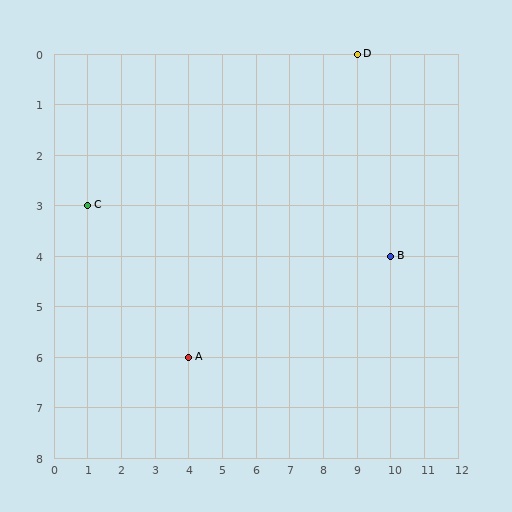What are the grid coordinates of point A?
Point A is at grid coordinates (4, 6).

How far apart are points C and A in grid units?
Points C and A are 3 columns and 3 rows apart (about 4.2 grid units diagonally).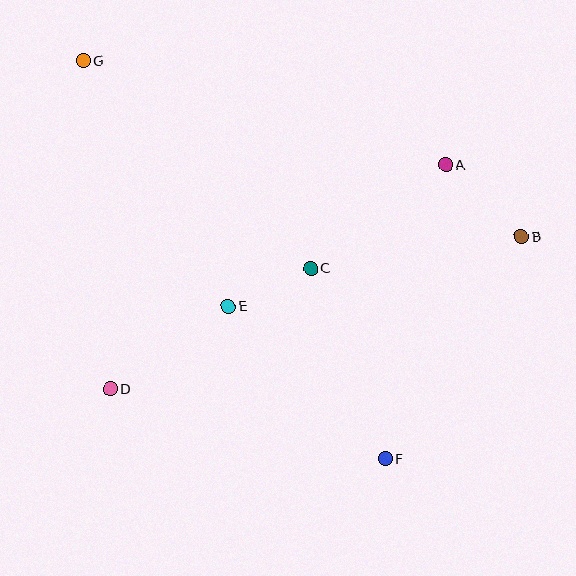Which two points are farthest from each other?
Points F and G are farthest from each other.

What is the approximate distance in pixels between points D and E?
The distance between D and E is approximately 144 pixels.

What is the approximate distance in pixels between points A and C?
The distance between A and C is approximately 170 pixels.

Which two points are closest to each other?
Points C and E are closest to each other.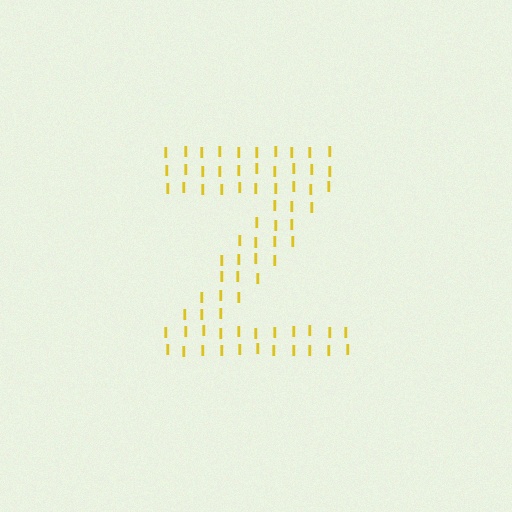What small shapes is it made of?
It is made of small letter I's.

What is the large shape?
The large shape is the letter Z.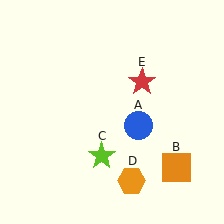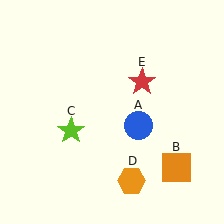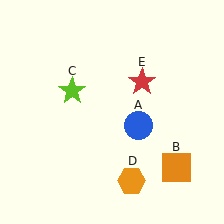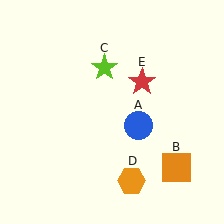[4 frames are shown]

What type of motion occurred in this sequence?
The lime star (object C) rotated clockwise around the center of the scene.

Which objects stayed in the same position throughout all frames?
Blue circle (object A) and orange square (object B) and orange hexagon (object D) and red star (object E) remained stationary.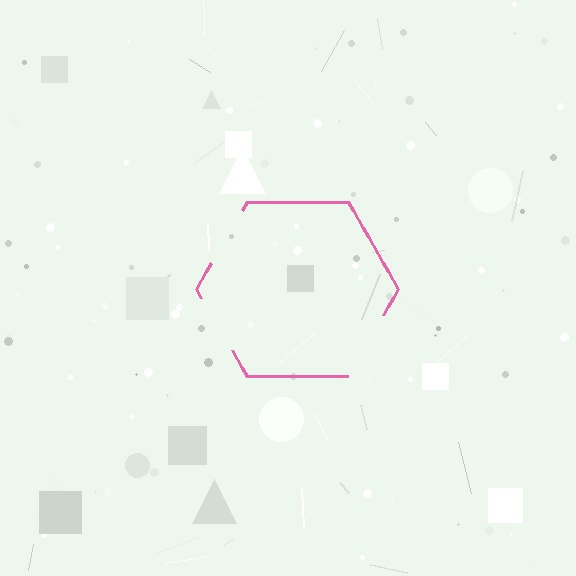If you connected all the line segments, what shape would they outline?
They would outline a hexagon.